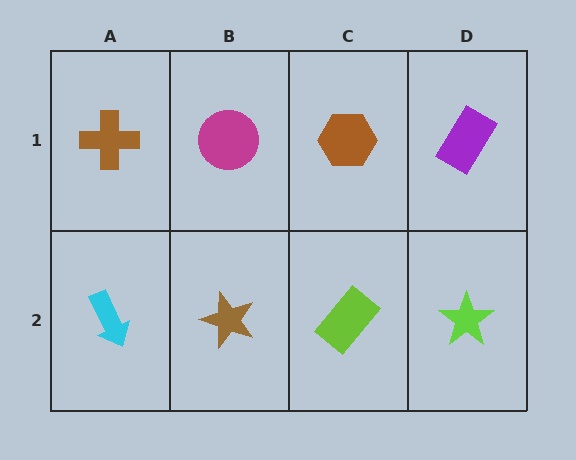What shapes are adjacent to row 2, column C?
A brown hexagon (row 1, column C), a brown star (row 2, column B), a lime star (row 2, column D).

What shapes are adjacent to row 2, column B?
A magenta circle (row 1, column B), a cyan arrow (row 2, column A), a lime rectangle (row 2, column C).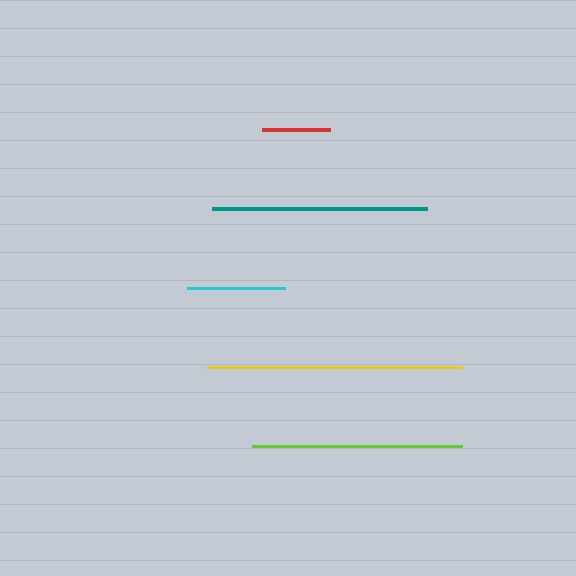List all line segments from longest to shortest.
From longest to shortest: yellow, teal, lime, cyan, red.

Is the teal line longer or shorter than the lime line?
The teal line is longer than the lime line.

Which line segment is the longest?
The yellow line is the longest at approximately 256 pixels.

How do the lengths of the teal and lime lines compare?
The teal and lime lines are approximately the same length.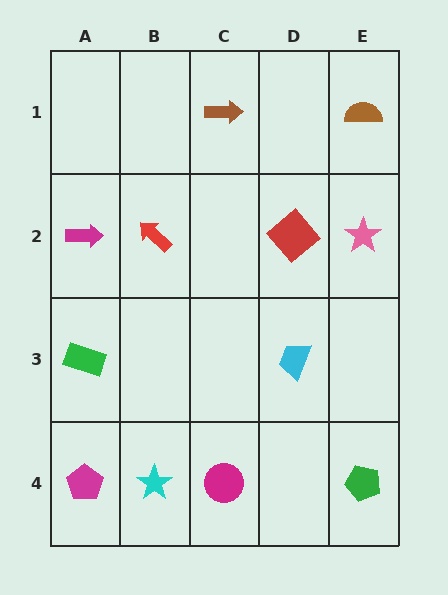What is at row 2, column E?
A pink star.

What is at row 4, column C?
A magenta circle.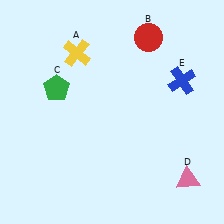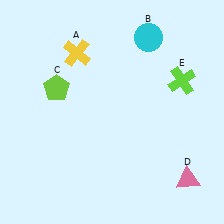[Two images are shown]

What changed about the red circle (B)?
In Image 1, B is red. In Image 2, it changed to cyan.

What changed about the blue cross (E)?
In Image 1, E is blue. In Image 2, it changed to lime.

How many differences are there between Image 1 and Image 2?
There are 3 differences between the two images.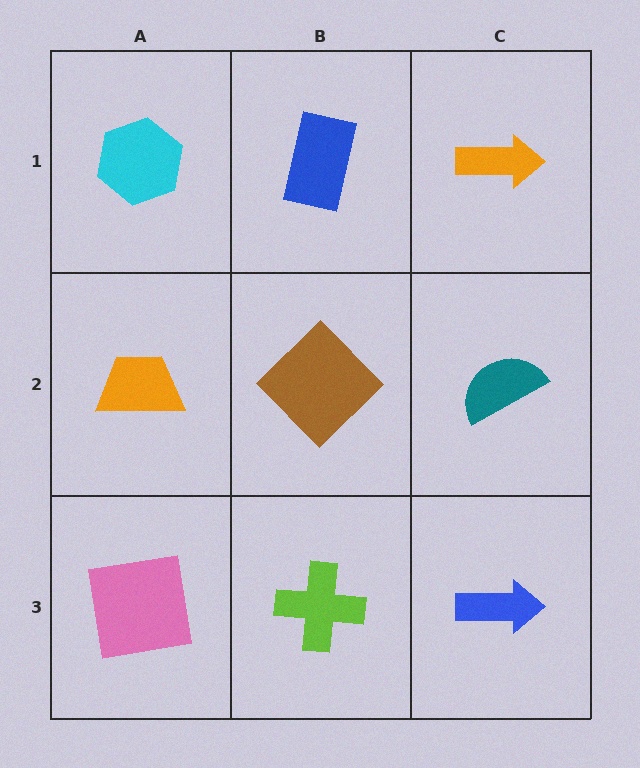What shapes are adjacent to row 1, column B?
A brown diamond (row 2, column B), a cyan hexagon (row 1, column A), an orange arrow (row 1, column C).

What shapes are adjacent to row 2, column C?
An orange arrow (row 1, column C), a blue arrow (row 3, column C), a brown diamond (row 2, column B).